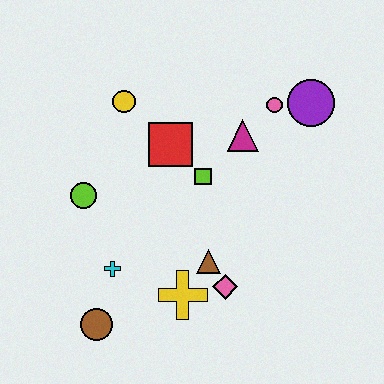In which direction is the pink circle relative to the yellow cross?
The pink circle is above the yellow cross.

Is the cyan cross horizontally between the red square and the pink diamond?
No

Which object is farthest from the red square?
The brown circle is farthest from the red square.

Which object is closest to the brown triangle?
The pink diamond is closest to the brown triangle.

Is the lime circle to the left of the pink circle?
Yes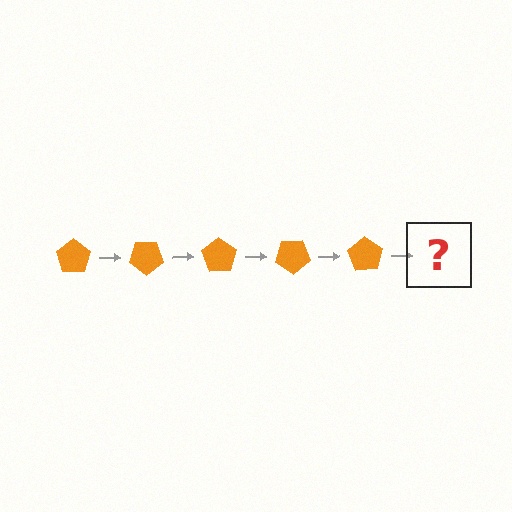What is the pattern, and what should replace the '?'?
The pattern is that the pentagon rotates 35 degrees each step. The '?' should be an orange pentagon rotated 175 degrees.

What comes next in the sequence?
The next element should be an orange pentagon rotated 175 degrees.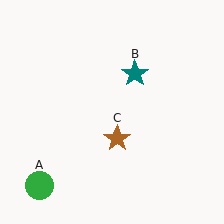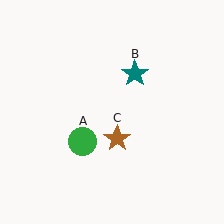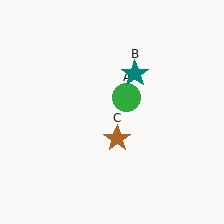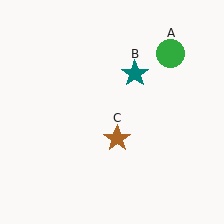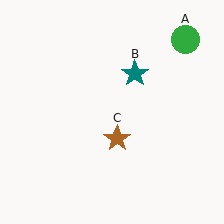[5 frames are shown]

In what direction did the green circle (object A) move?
The green circle (object A) moved up and to the right.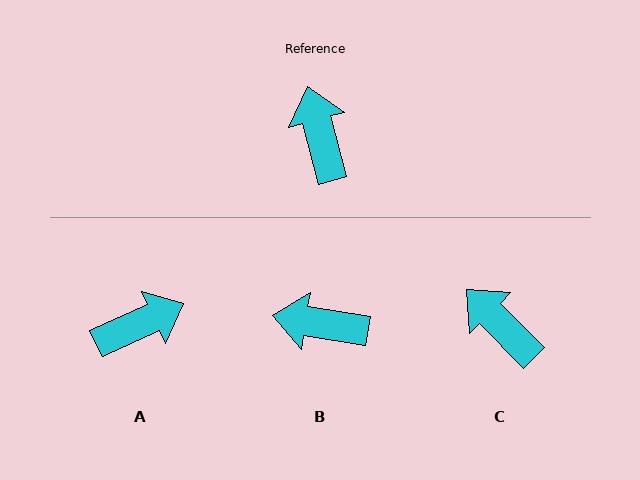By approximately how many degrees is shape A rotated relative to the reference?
Approximately 80 degrees clockwise.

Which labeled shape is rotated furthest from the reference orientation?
A, about 80 degrees away.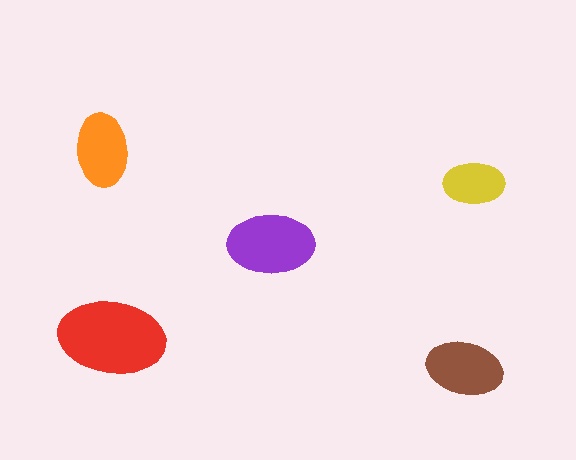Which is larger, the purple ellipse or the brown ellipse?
The purple one.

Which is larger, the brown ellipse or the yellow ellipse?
The brown one.